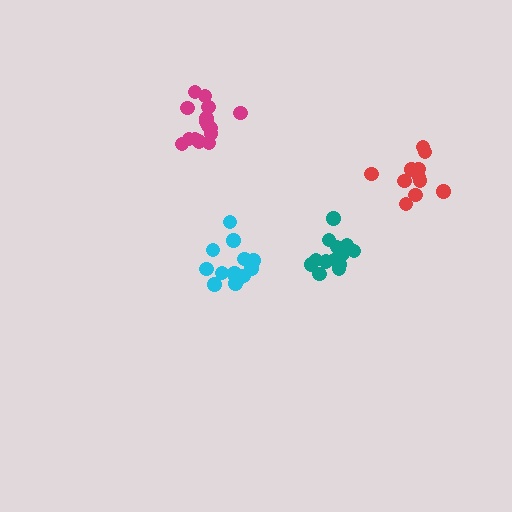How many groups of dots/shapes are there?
There are 4 groups.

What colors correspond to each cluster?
The clusters are colored: magenta, teal, red, cyan.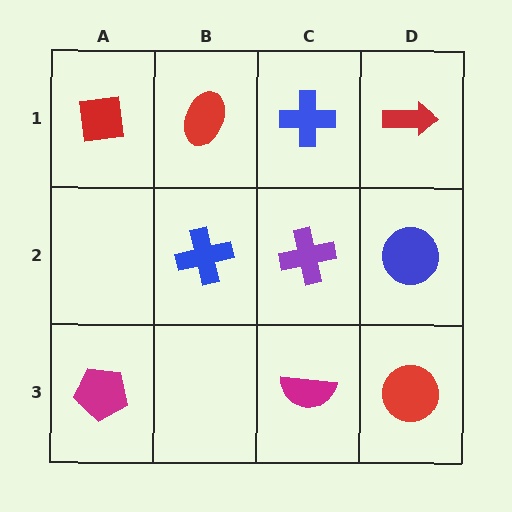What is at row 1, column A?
A red square.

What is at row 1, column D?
A red arrow.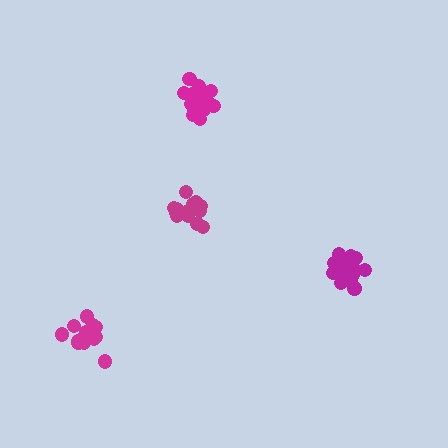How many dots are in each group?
Group 1: 15 dots, Group 2: 19 dots, Group 3: 17 dots, Group 4: 15 dots (66 total).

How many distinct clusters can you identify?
There are 4 distinct clusters.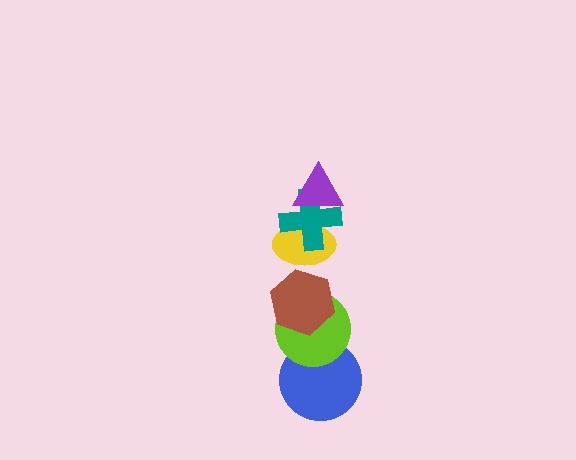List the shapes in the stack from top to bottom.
From top to bottom: the purple triangle, the teal cross, the yellow ellipse, the brown hexagon, the lime circle, the blue circle.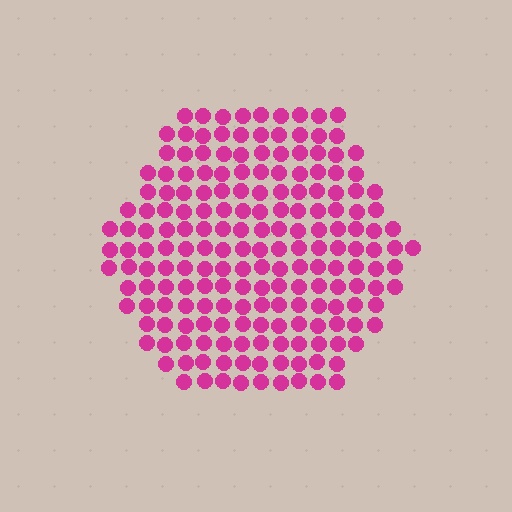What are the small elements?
The small elements are circles.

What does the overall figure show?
The overall figure shows a hexagon.